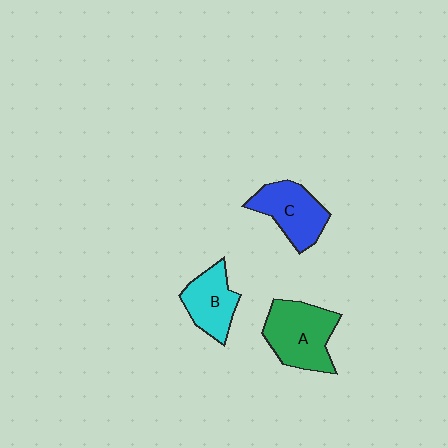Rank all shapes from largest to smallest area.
From largest to smallest: A (green), C (blue), B (cyan).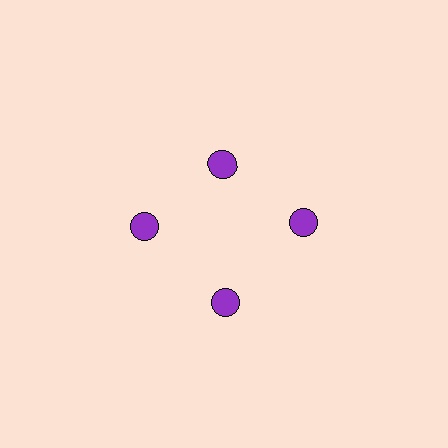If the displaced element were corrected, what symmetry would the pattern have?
It would have 4-fold rotational symmetry — the pattern would map onto itself every 90 degrees.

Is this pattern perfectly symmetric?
No. The 4 purple circles are arranged in a ring, but one element near the 12 o'clock position is pulled inward toward the center, breaking the 4-fold rotational symmetry.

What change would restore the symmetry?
The symmetry would be restored by moving it outward, back onto the ring so that all 4 circles sit at equal angles and equal distance from the center.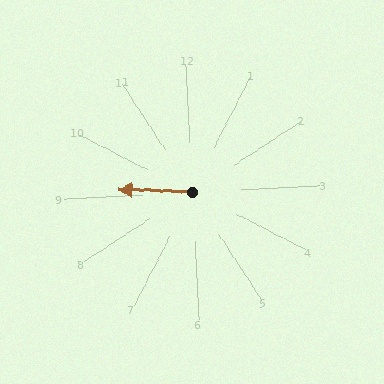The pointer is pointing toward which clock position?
Roughly 9 o'clock.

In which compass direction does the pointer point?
West.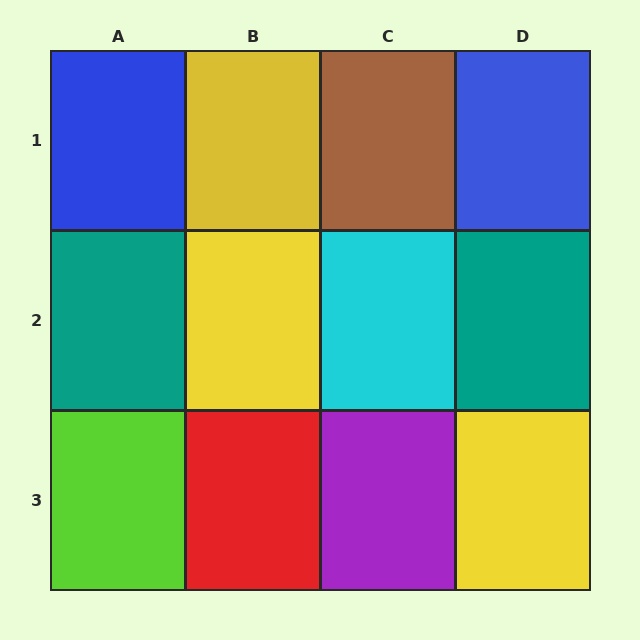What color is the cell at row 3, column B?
Red.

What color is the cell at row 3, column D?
Yellow.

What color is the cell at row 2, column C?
Cyan.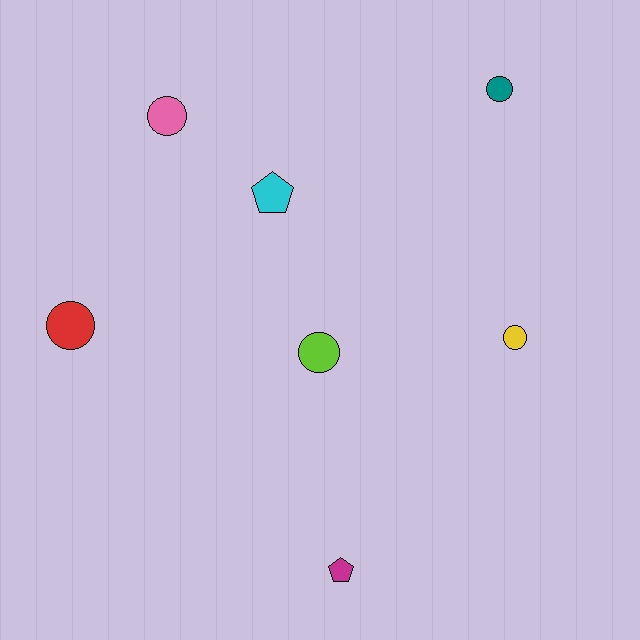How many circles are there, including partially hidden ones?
There are 5 circles.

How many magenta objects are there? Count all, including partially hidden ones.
There is 1 magenta object.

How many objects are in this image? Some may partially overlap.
There are 7 objects.